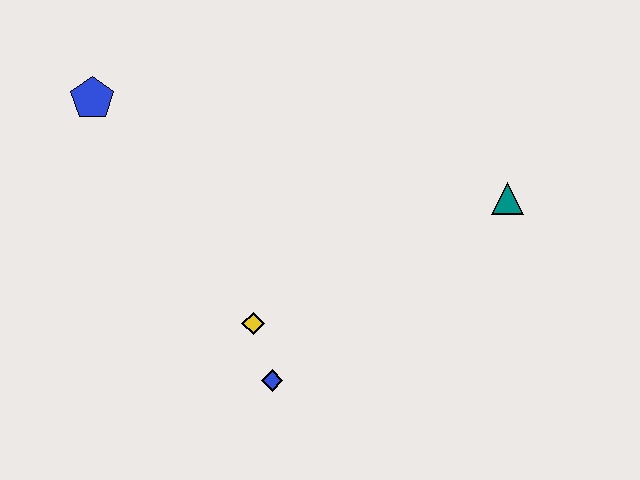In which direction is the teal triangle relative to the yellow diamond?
The teal triangle is to the right of the yellow diamond.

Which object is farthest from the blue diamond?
The blue pentagon is farthest from the blue diamond.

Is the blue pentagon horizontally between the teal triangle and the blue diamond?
No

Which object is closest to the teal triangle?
The yellow diamond is closest to the teal triangle.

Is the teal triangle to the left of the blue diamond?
No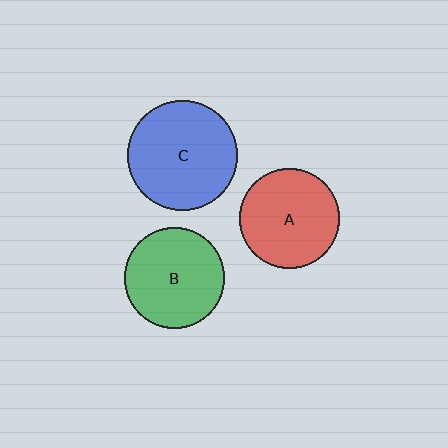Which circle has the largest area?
Circle C (blue).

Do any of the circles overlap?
No, none of the circles overlap.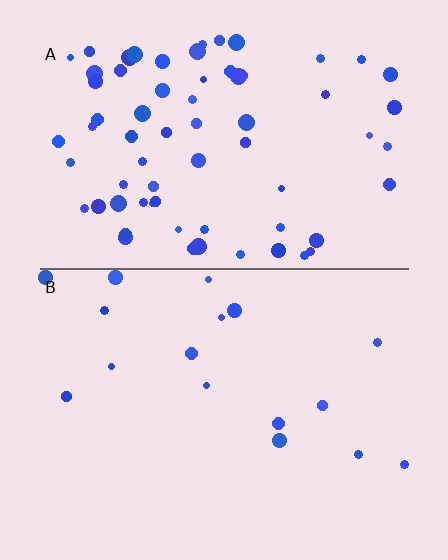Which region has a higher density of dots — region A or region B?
A (the top).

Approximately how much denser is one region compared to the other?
Approximately 4.1× — region A over region B.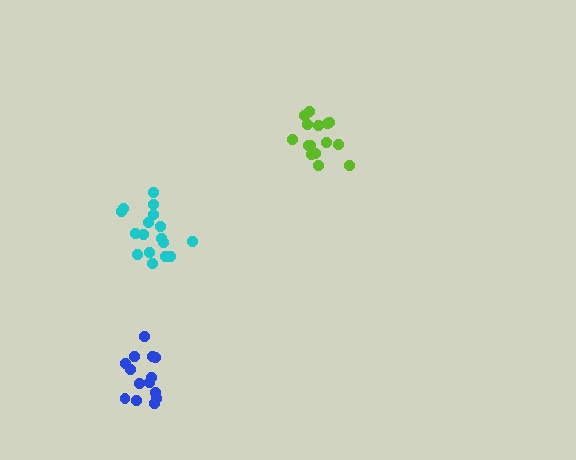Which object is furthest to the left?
The blue cluster is leftmost.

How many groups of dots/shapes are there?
There are 3 groups.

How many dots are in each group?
Group 1: 17 dots, Group 2: 14 dots, Group 3: 15 dots (46 total).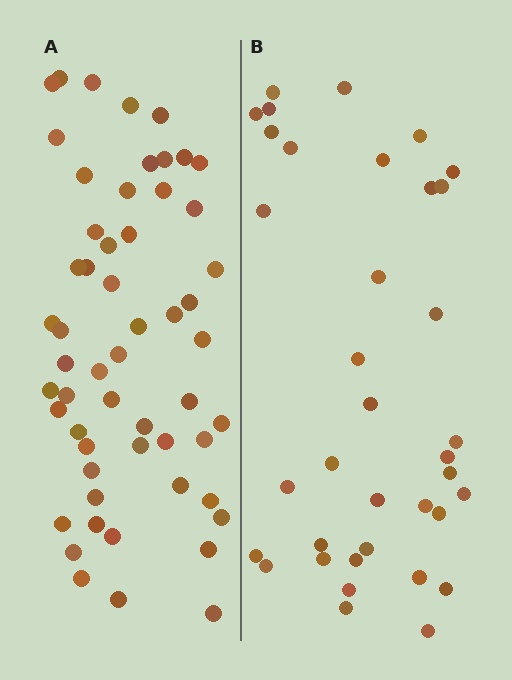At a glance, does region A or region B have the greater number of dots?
Region A (the left region) has more dots.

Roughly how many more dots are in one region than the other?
Region A has approximately 20 more dots than region B.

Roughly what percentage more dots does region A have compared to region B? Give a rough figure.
About 55% more.